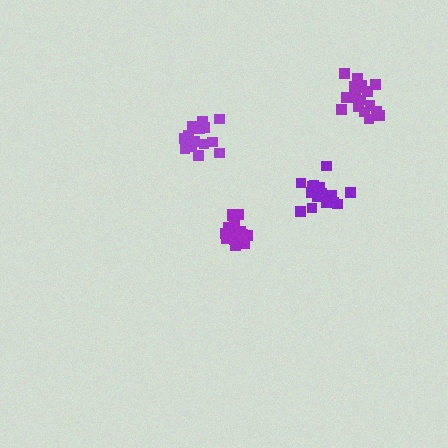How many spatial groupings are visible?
There are 4 spatial groupings.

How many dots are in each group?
Group 1: 20 dots, Group 2: 15 dots, Group 3: 19 dots, Group 4: 16 dots (70 total).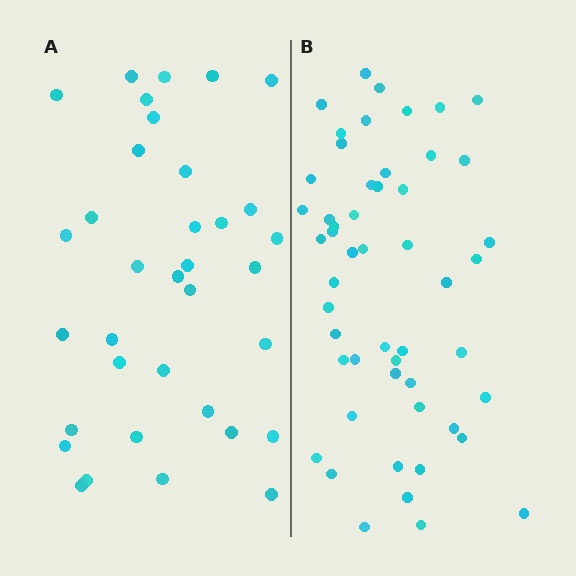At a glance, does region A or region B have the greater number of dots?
Region B (the right region) has more dots.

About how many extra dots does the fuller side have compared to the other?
Region B has approximately 15 more dots than region A.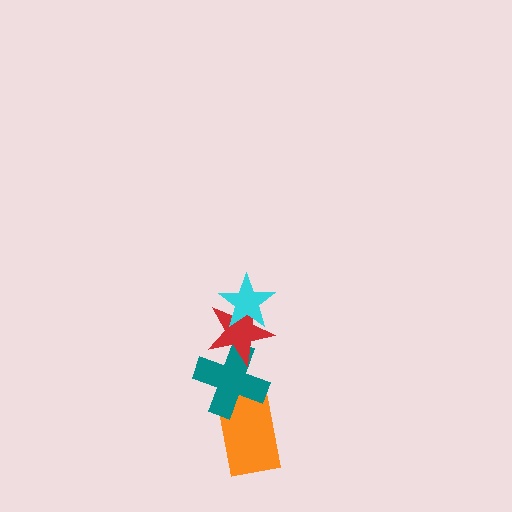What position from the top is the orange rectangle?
The orange rectangle is 4th from the top.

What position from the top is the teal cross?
The teal cross is 3rd from the top.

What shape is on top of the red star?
The cyan star is on top of the red star.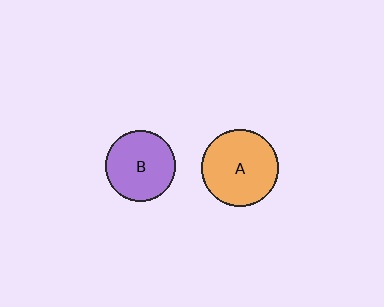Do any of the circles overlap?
No, none of the circles overlap.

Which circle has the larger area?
Circle A (orange).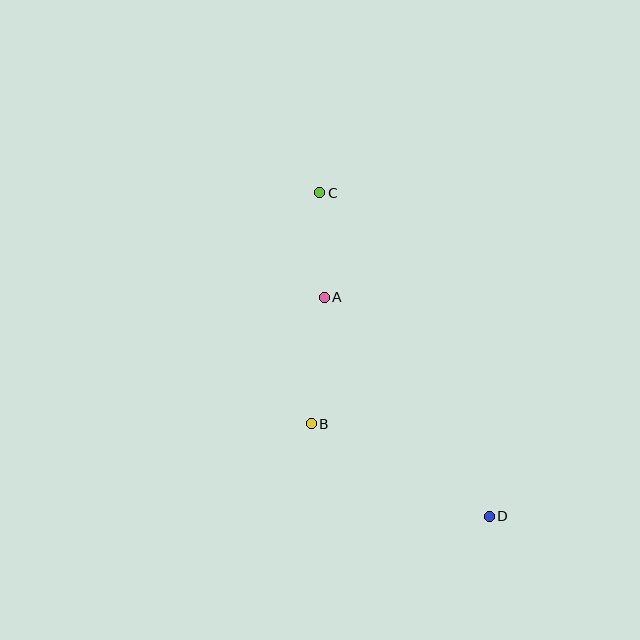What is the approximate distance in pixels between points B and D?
The distance between B and D is approximately 201 pixels.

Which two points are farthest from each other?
Points C and D are farthest from each other.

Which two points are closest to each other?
Points A and C are closest to each other.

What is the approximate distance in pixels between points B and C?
The distance between B and C is approximately 231 pixels.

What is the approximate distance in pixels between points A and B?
The distance between A and B is approximately 127 pixels.